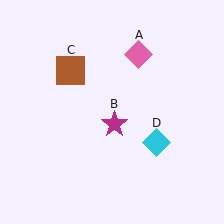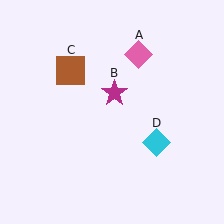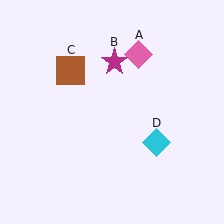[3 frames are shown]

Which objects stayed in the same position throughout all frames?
Pink diamond (object A) and brown square (object C) and cyan diamond (object D) remained stationary.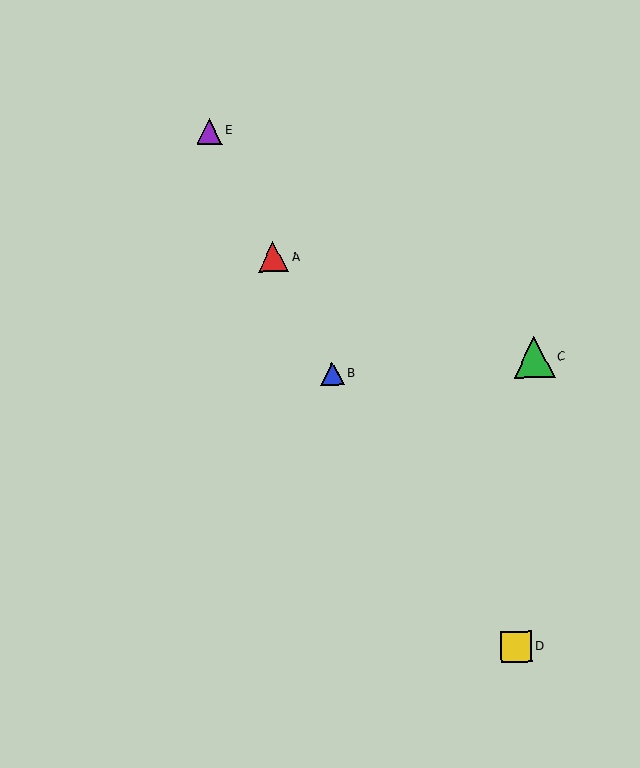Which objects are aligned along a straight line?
Objects A, B, E are aligned along a straight line.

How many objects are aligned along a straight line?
3 objects (A, B, E) are aligned along a straight line.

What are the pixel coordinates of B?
Object B is at (332, 374).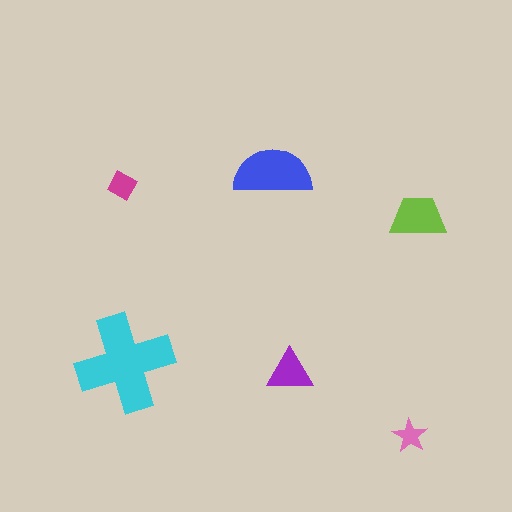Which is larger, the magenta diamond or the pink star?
The magenta diamond.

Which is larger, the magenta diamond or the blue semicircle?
The blue semicircle.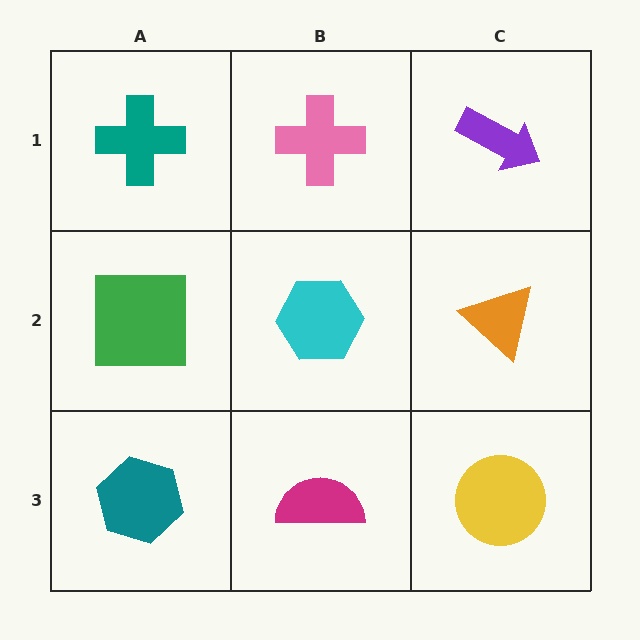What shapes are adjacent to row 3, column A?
A green square (row 2, column A), a magenta semicircle (row 3, column B).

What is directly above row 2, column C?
A purple arrow.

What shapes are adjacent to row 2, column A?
A teal cross (row 1, column A), a teal hexagon (row 3, column A), a cyan hexagon (row 2, column B).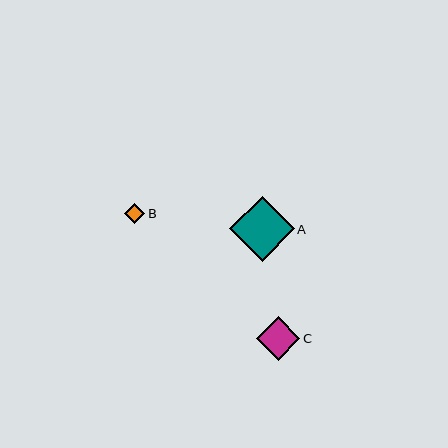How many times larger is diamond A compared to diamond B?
Diamond A is approximately 3.2 times the size of diamond B.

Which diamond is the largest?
Diamond A is the largest with a size of approximately 64 pixels.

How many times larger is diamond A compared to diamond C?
Diamond A is approximately 1.5 times the size of diamond C.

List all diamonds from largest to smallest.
From largest to smallest: A, C, B.